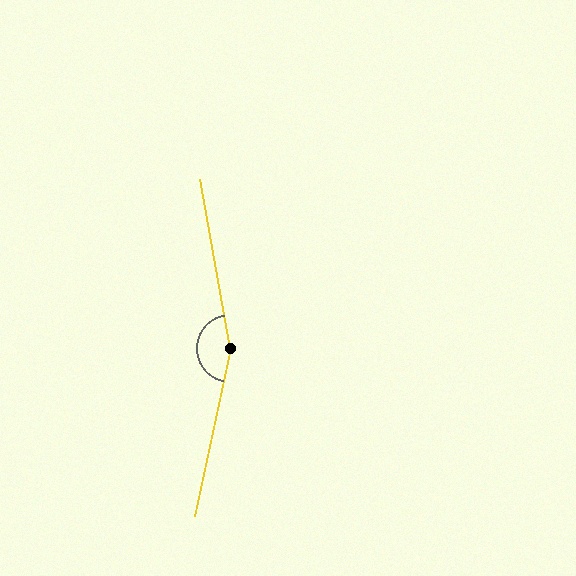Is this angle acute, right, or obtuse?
It is obtuse.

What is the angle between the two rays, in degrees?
Approximately 158 degrees.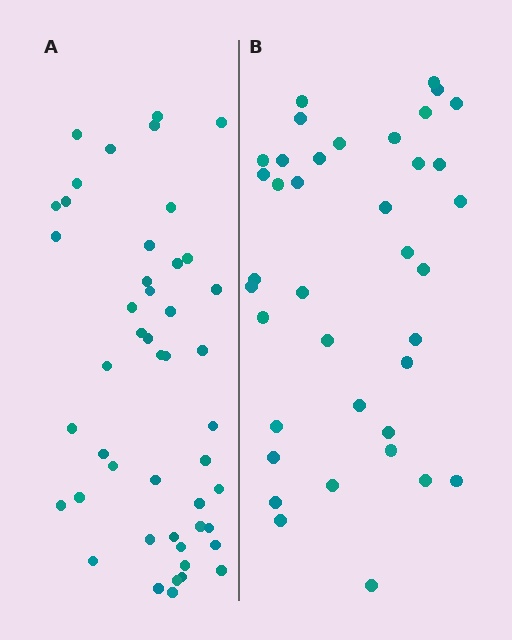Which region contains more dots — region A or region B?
Region A (the left region) has more dots.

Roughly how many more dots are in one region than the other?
Region A has roughly 8 or so more dots than region B.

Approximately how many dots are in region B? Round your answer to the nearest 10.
About 40 dots. (The exact count is 38, which rounds to 40.)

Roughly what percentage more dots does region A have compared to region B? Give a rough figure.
About 25% more.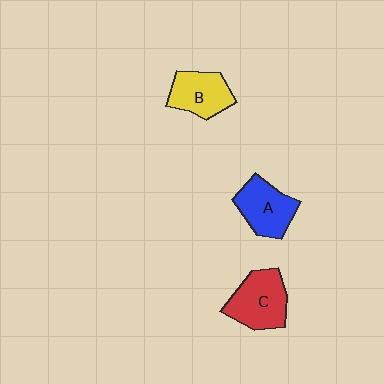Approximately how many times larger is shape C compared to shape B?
Approximately 1.2 times.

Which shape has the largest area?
Shape C (red).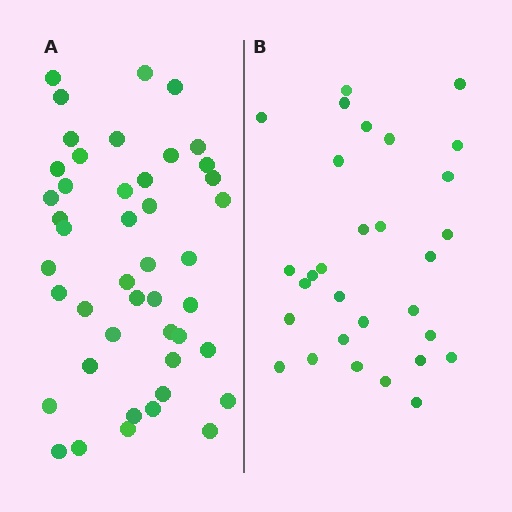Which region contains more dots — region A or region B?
Region A (the left region) has more dots.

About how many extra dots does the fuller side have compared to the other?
Region A has approximately 15 more dots than region B.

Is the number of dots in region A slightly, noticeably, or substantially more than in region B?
Region A has substantially more. The ratio is roughly 1.5 to 1.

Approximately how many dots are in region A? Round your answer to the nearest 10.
About 40 dots. (The exact count is 45, which rounds to 40.)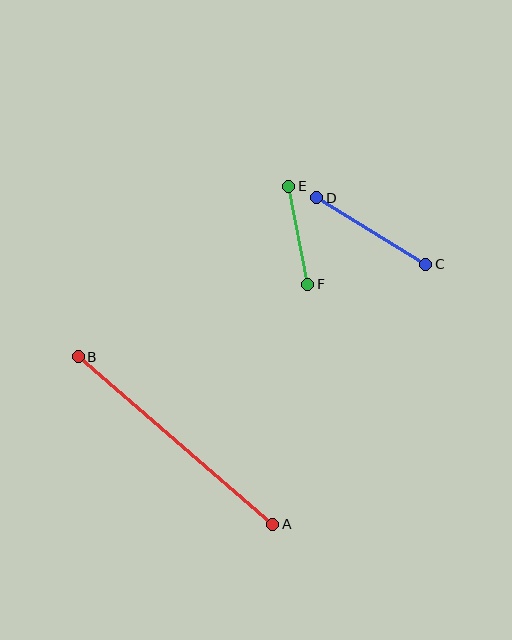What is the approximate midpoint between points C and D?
The midpoint is at approximately (371, 231) pixels.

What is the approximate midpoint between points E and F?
The midpoint is at approximately (298, 235) pixels.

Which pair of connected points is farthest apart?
Points A and B are farthest apart.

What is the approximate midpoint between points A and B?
The midpoint is at approximately (175, 440) pixels.